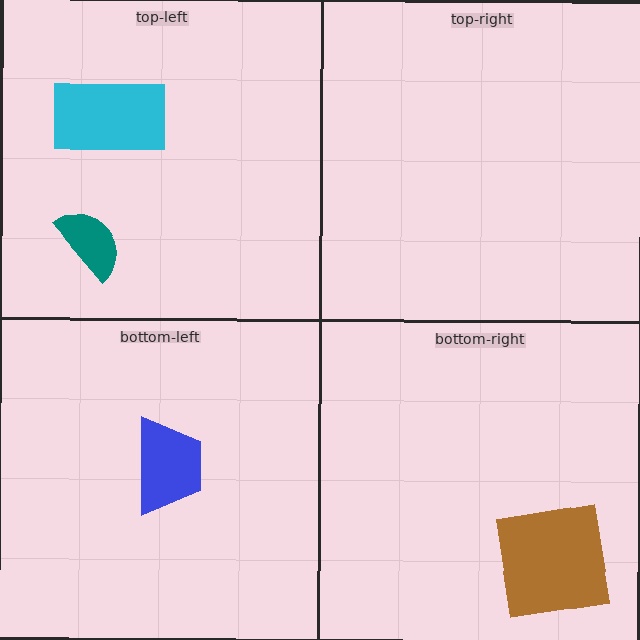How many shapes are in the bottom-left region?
1.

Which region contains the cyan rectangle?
The top-left region.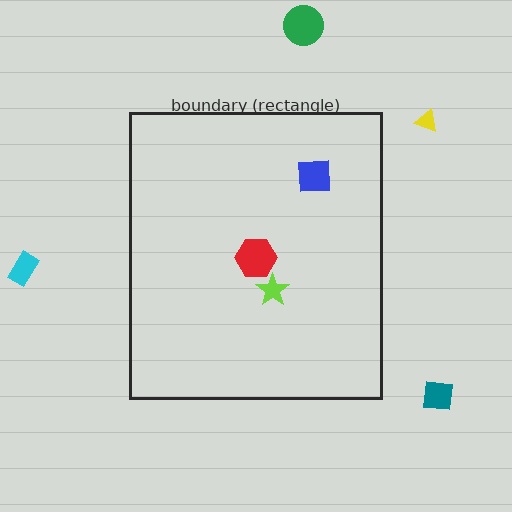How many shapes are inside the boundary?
3 inside, 4 outside.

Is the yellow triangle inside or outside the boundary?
Outside.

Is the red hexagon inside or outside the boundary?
Inside.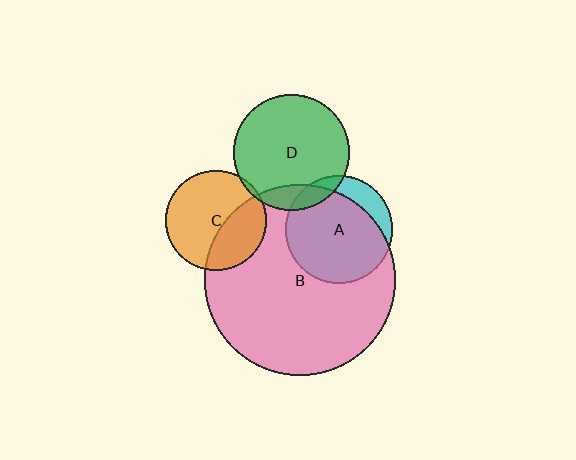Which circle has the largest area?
Circle B (pink).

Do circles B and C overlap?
Yes.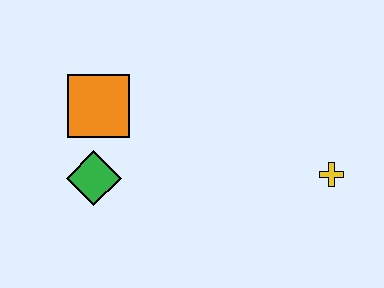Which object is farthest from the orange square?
The yellow cross is farthest from the orange square.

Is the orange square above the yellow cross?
Yes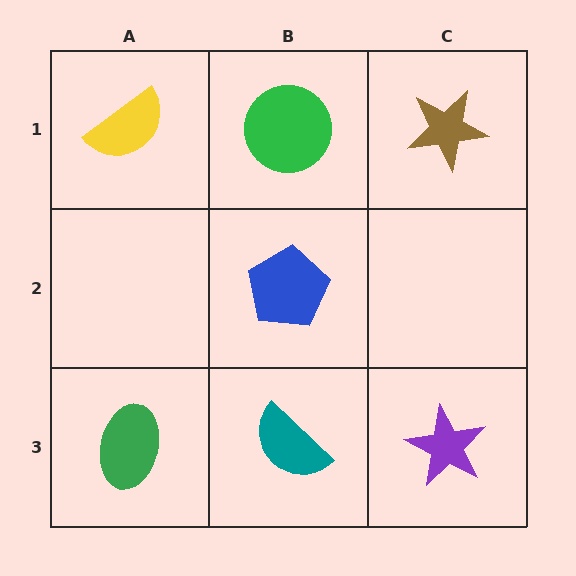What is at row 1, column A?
A yellow semicircle.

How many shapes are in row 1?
3 shapes.